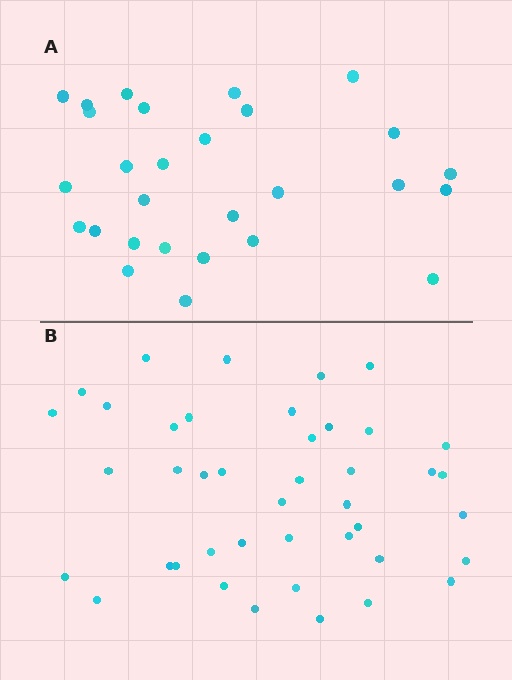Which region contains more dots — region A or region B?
Region B (the bottom region) has more dots.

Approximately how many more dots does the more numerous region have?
Region B has approximately 15 more dots than region A.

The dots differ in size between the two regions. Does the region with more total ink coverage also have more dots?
No. Region A has more total ink coverage because its dots are larger, but region B actually contains more individual dots. Total area can be misleading — the number of items is what matters here.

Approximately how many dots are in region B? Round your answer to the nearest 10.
About 40 dots. (The exact count is 42, which rounds to 40.)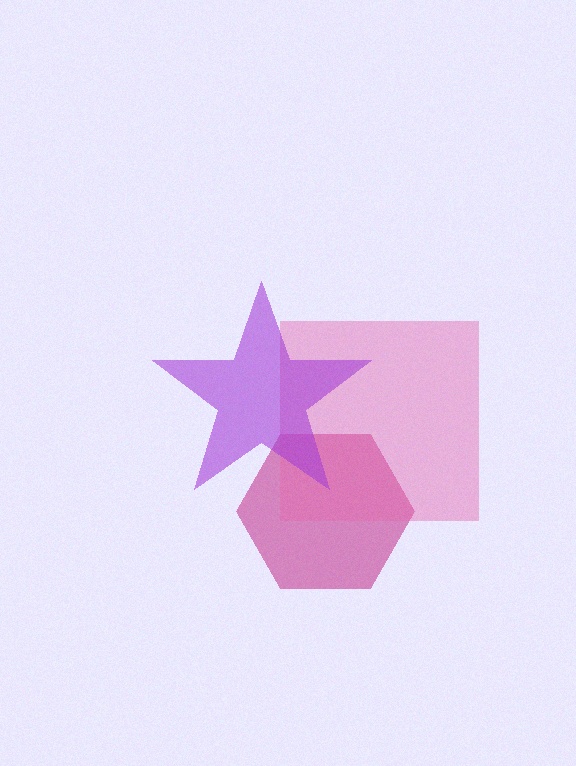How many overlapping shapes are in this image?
There are 3 overlapping shapes in the image.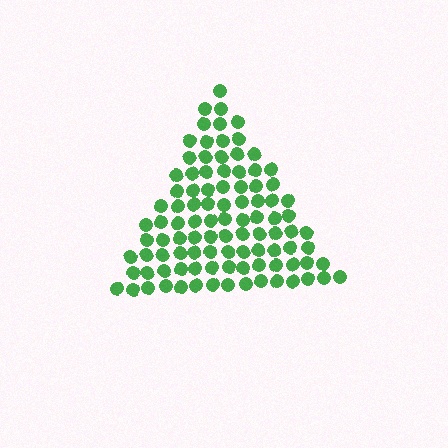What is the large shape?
The large shape is a triangle.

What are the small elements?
The small elements are circles.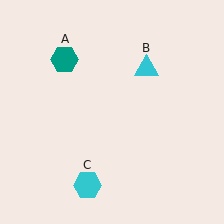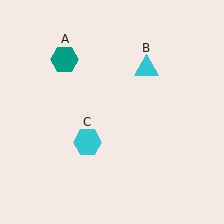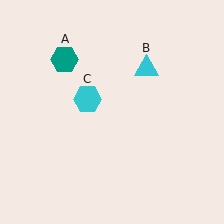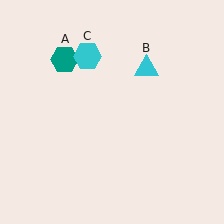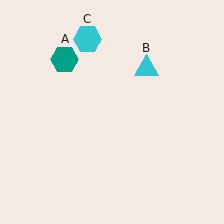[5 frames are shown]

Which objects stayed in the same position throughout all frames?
Teal hexagon (object A) and cyan triangle (object B) remained stationary.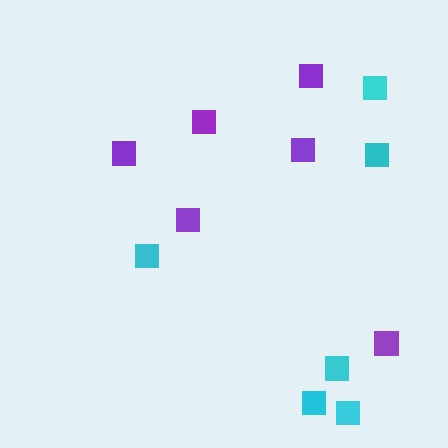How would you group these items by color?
There are 2 groups: one group of purple squares (6) and one group of cyan squares (6).